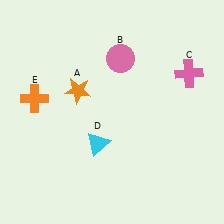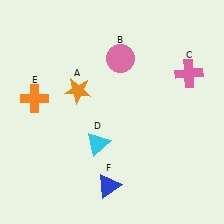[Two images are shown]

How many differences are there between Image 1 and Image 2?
There is 1 difference between the two images.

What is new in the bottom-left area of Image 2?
A blue triangle (F) was added in the bottom-left area of Image 2.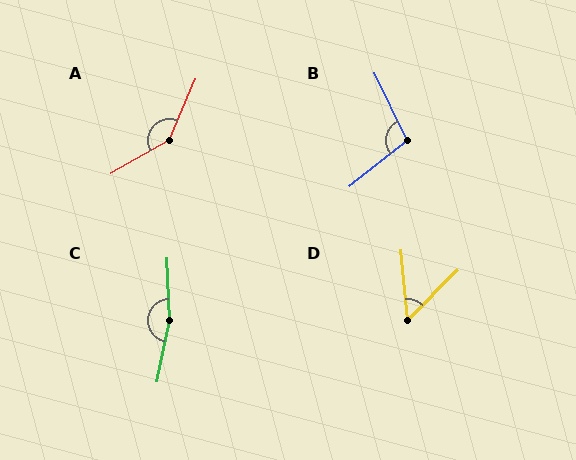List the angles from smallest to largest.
D (51°), B (103°), A (143°), C (166°).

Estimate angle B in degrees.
Approximately 103 degrees.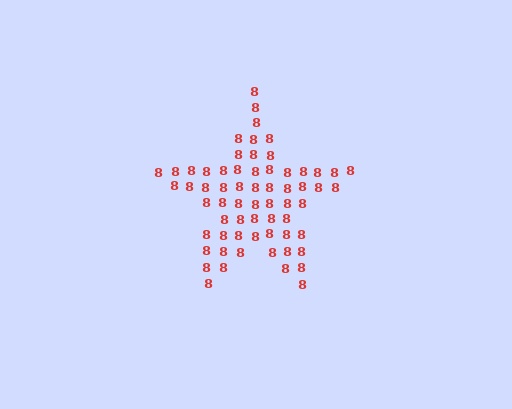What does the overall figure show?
The overall figure shows a star.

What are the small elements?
The small elements are digit 8's.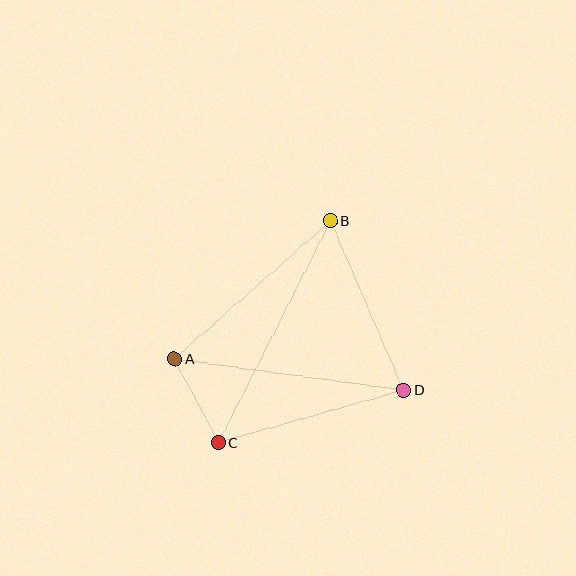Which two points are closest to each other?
Points A and C are closest to each other.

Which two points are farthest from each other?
Points B and C are farthest from each other.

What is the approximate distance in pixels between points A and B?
The distance between A and B is approximately 208 pixels.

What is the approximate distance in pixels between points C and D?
The distance between C and D is approximately 192 pixels.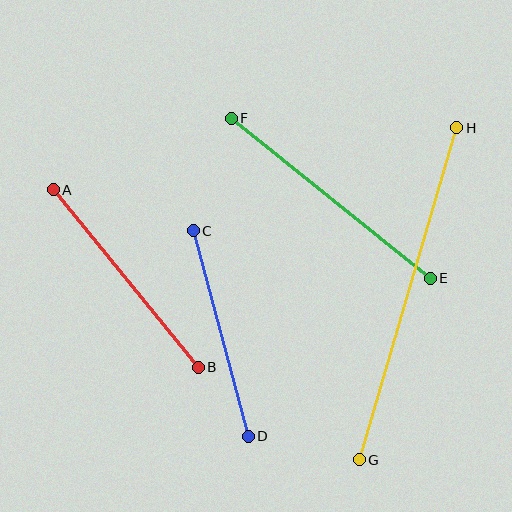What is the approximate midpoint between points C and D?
The midpoint is at approximately (221, 333) pixels.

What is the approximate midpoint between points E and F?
The midpoint is at approximately (331, 198) pixels.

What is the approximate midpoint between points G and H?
The midpoint is at approximately (408, 294) pixels.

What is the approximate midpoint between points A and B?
The midpoint is at approximately (126, 279) pixels.